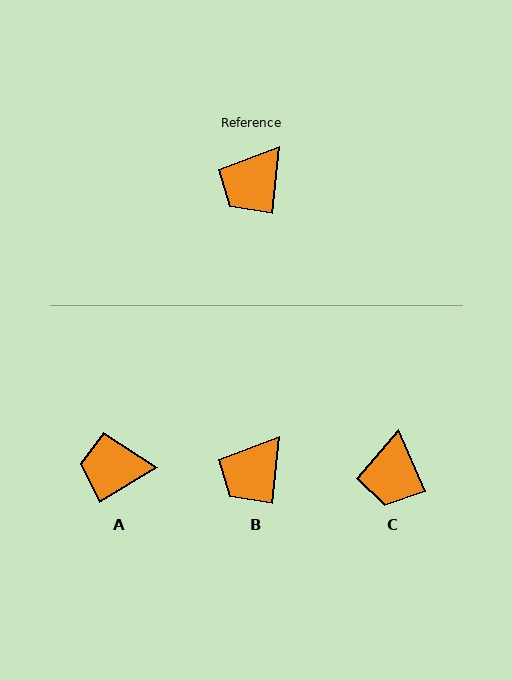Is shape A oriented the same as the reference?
No, it is off by about 54 degrees.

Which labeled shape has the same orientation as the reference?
B.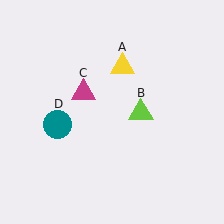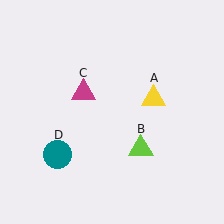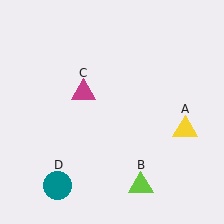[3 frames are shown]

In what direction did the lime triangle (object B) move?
The lime triangle (object B) moved down.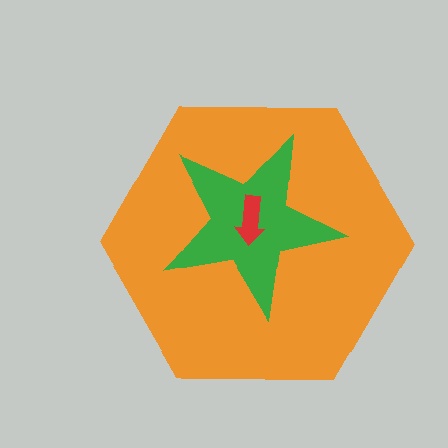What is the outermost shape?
The orange hexagon.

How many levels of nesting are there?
3.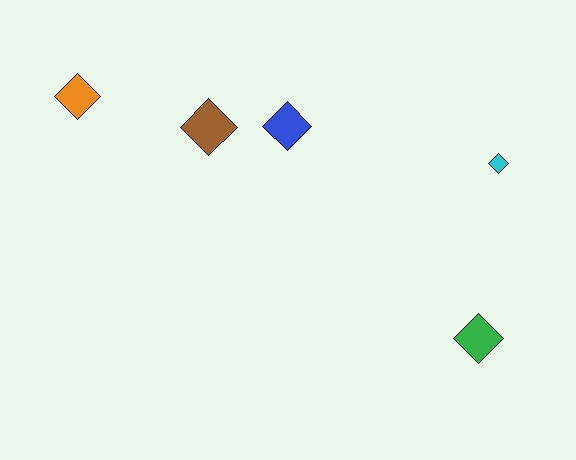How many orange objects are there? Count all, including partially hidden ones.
There is 1 orange object.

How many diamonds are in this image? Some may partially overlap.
There are 5 diamonds.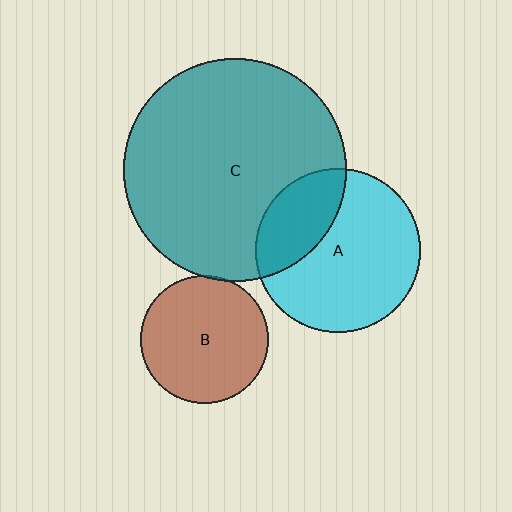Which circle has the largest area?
Circle C (teal).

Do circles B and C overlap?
Yes.